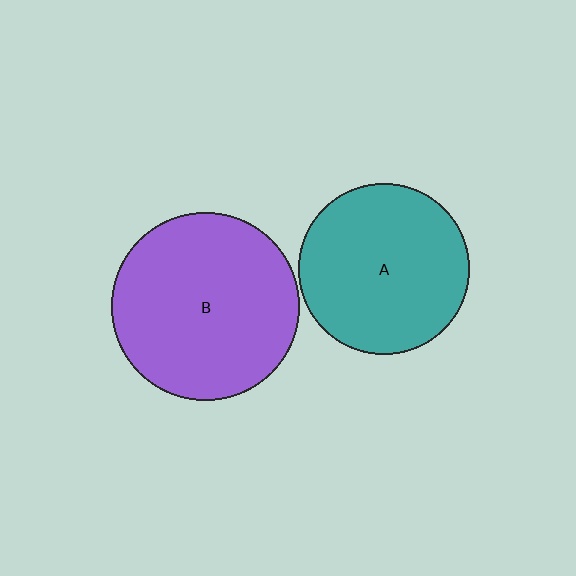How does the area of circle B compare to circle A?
Approximately 1.2 times.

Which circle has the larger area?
Circle B (purple).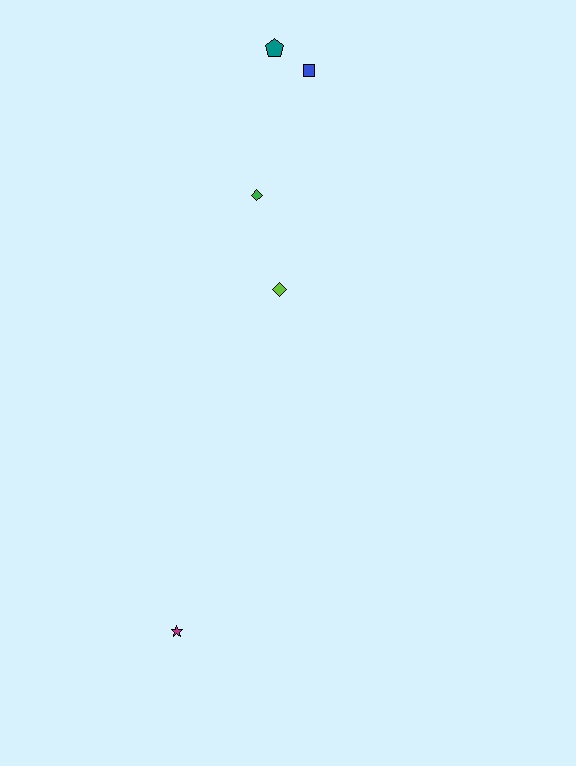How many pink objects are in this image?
There are no pink objects.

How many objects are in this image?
There are 5 objects.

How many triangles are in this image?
There are no triangles.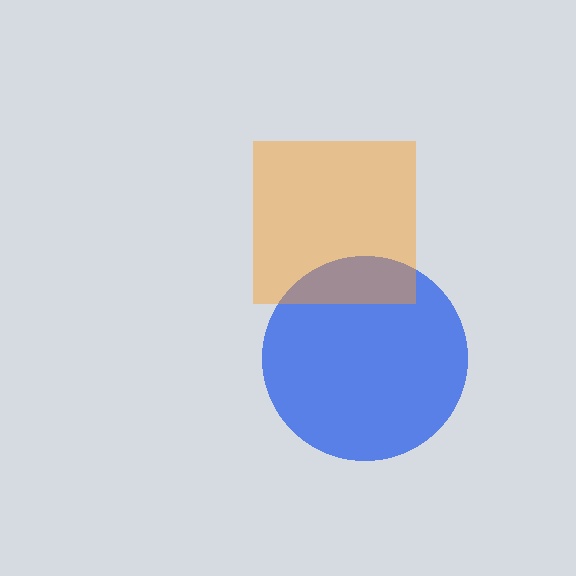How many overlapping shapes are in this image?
There are 2 overlapping shapes in the image.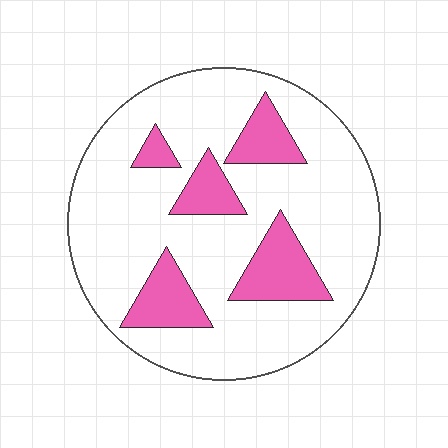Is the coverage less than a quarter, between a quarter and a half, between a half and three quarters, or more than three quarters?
Less than a quarter.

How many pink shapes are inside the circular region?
5.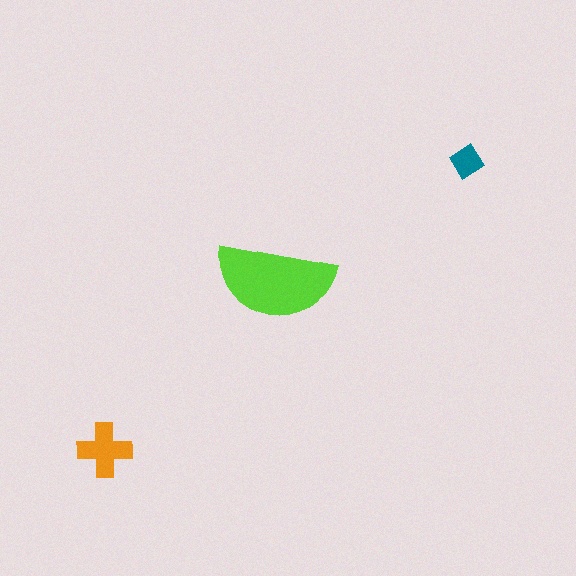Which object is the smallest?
The teal diamond.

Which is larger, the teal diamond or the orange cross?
The orange cross.